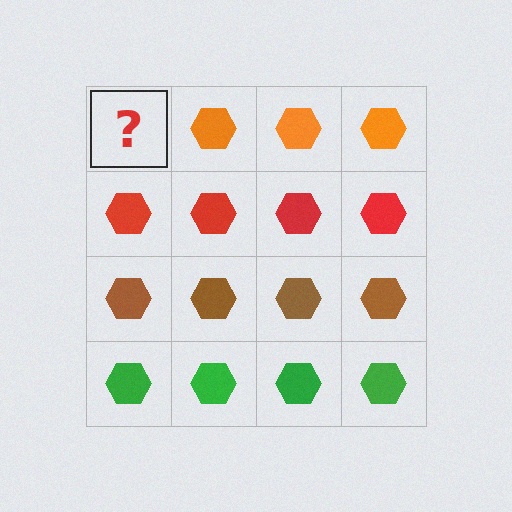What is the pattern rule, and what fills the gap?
The rule is that each row has a consistent color. The gap should be filled with an orange hexagon.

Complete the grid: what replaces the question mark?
The question mark should be replaced with an orange hexagon.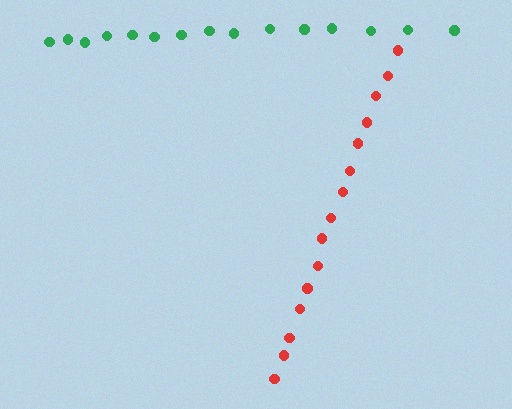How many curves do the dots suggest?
There are 2 distinct paths.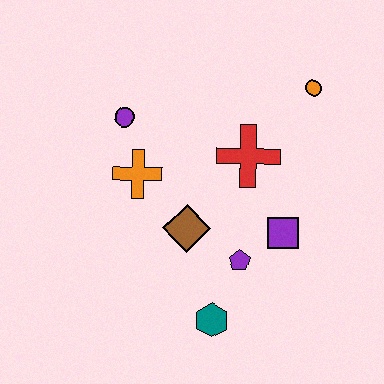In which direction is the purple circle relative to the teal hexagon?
The purple circle is above the teal hexagon.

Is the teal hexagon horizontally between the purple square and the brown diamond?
Yes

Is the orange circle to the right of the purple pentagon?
Yes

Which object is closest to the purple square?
The purple pentagon is closest to the purple square.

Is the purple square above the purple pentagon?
Yes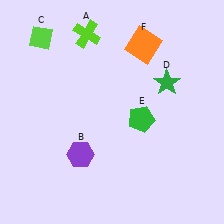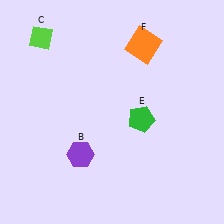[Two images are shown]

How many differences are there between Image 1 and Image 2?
There are 2 differences between the two images.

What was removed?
The lime cross (A), the green star (D) were removed in Image 2.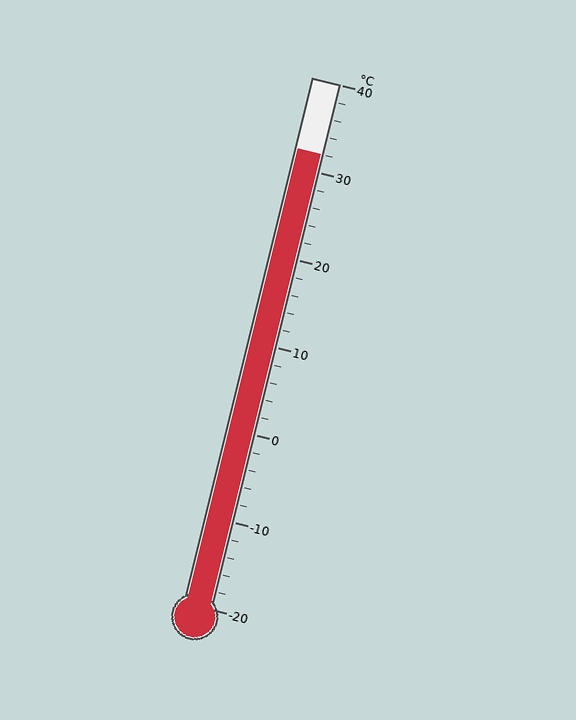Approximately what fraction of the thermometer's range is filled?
The thermometer is filled to approximately 85% of its range.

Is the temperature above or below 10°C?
The temperature is above 10°C.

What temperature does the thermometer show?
The thermometer shows approximately 32°C.